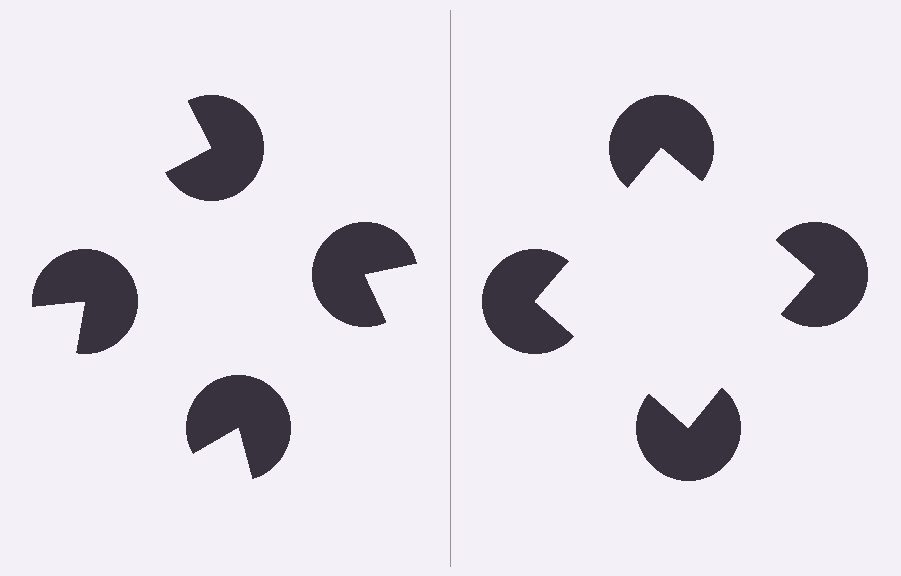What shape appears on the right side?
An illusory square.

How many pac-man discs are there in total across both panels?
8 — 4 on each side.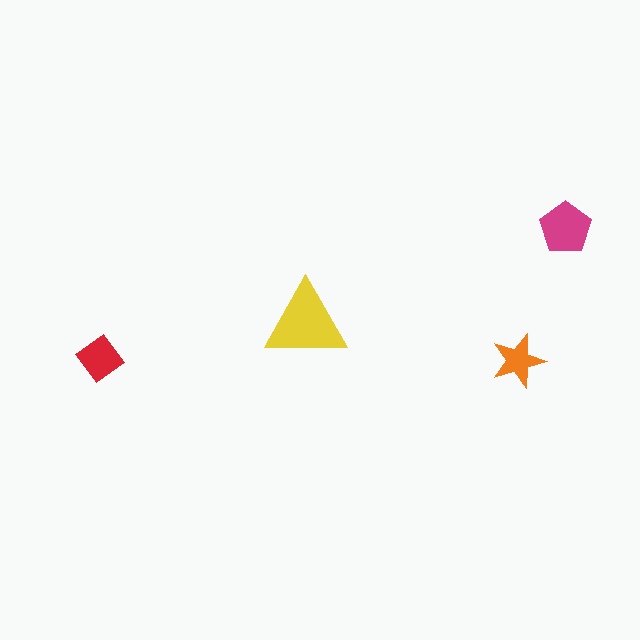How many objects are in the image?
There are 4 objects in the image.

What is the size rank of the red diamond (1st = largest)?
3rd.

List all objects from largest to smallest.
The yellow triangle, the magenta pentagon, the red diamond, the orange star.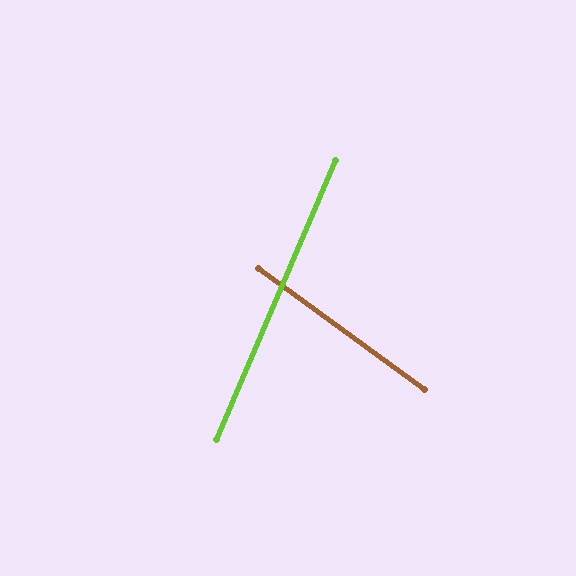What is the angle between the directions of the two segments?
Approximately 77 degrees.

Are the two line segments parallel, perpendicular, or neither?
Neither parallel nor perpendicular — they differ by about 77°.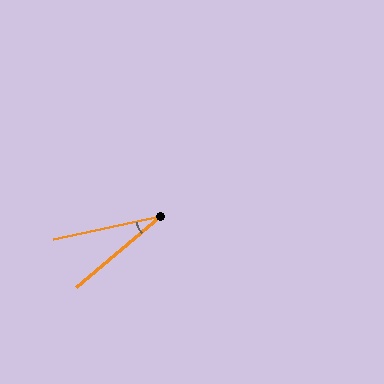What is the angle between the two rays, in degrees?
Approximately 28 degrees.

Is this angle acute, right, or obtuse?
It is acute.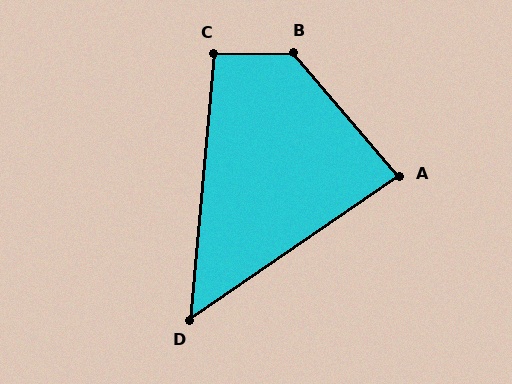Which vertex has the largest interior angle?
B, at approximately 129 degrees.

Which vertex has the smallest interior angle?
D, at approximately 51 degrees.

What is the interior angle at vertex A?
Approximately 84 degrees (acute).